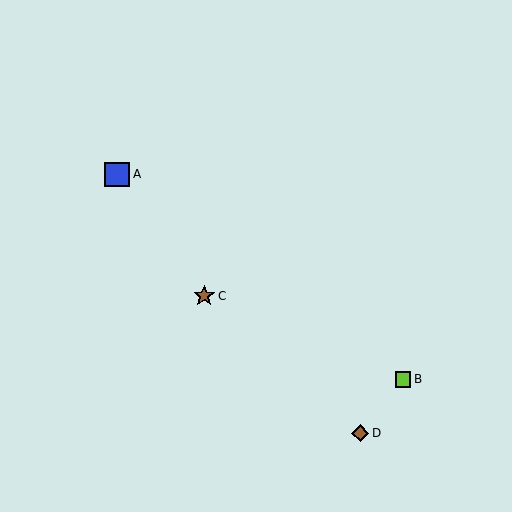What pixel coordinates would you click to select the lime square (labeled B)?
Click at (403, 379) to select the lime square B.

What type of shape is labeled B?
Shape B is a lime square.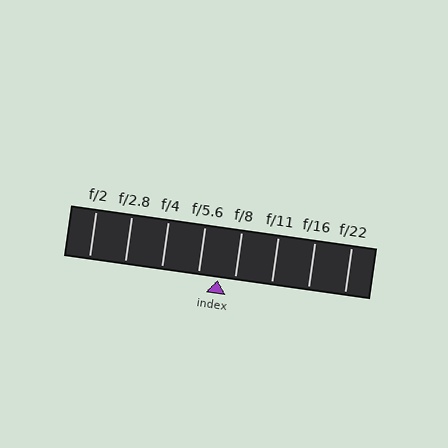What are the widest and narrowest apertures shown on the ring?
The widest aperture shown is f/2 and the narrowest is f/22.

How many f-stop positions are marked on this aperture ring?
There are 8 f-stop positions marked.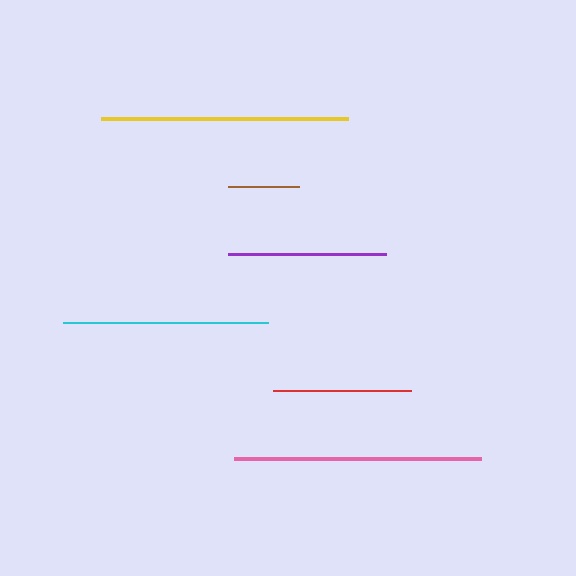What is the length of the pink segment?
The pink segment is approximately 247 pixels long.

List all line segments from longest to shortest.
From longest to shortest: pink, yellow, cyan, purple, red, brown.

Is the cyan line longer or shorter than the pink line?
The pink line is longer than the cyan line.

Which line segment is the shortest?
The brown line is the shortest at approximately 71 pixels.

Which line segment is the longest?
The pink line is the longest at approximately 247 pixels.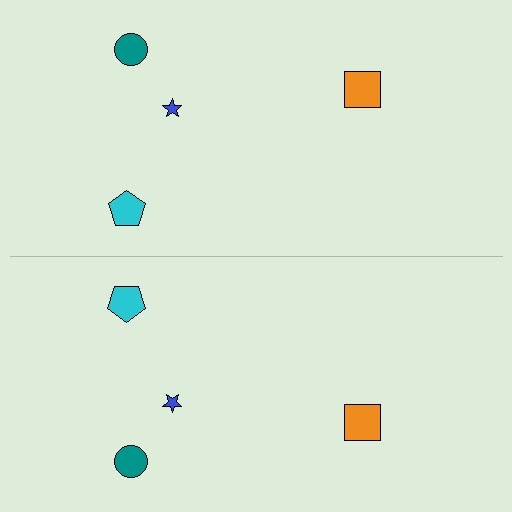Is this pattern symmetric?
Yes, this pattern has bilateral (reflection) symmetry.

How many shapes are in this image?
There are 8 shapes in this image.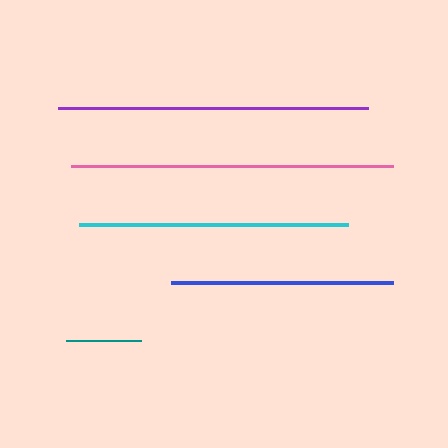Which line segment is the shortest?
The teal line is the shortest at approximately 75 pixels.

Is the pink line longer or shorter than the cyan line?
The pink line is longer than the cyan line.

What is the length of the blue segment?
The blue segment is approximately 222 pixels long.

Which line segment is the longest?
The pink line is the longest at approximately 322 pixels.